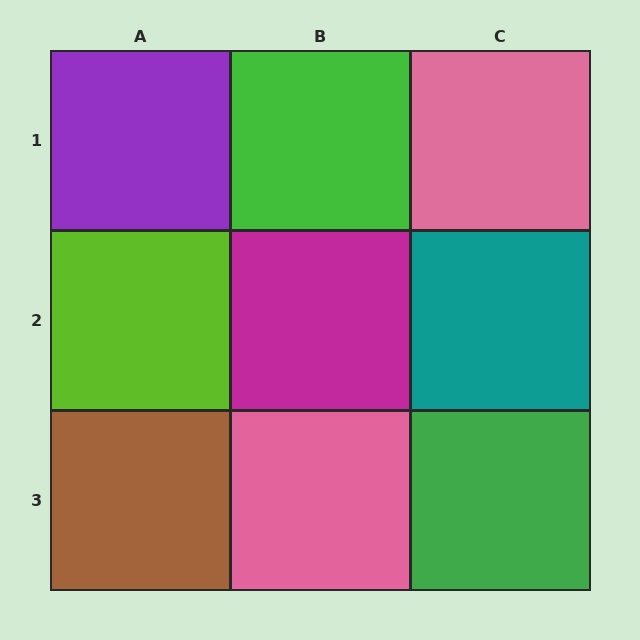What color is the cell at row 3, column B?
Pink.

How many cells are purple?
1 cell is purple.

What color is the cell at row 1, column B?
Green.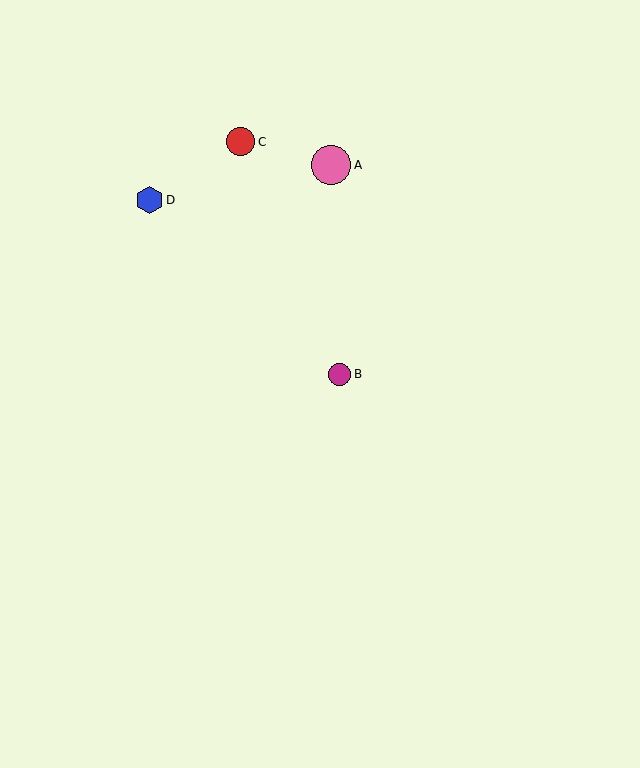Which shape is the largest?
The pink circle (labeled A) is the largest.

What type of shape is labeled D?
Shape D is a blue hexagon.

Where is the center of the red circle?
The center of the red circle is at (240, 142).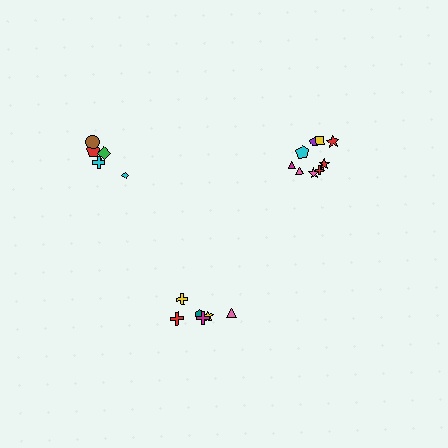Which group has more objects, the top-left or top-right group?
The top-right group.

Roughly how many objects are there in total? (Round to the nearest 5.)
Roughly 20 objects in total.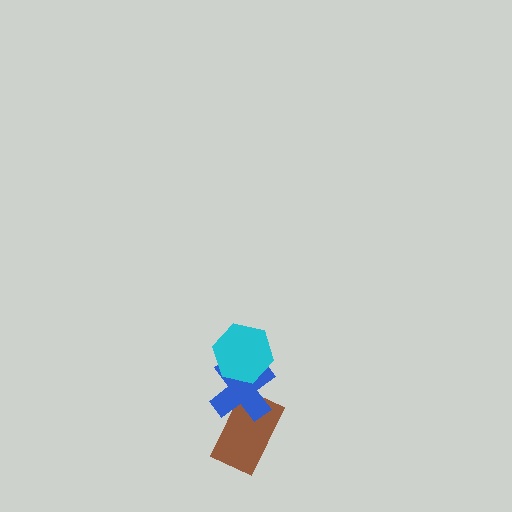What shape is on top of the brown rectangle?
The blue cross is on top of the brown rectangle.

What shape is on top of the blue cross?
The cyan hexagon is on top of the blue cross.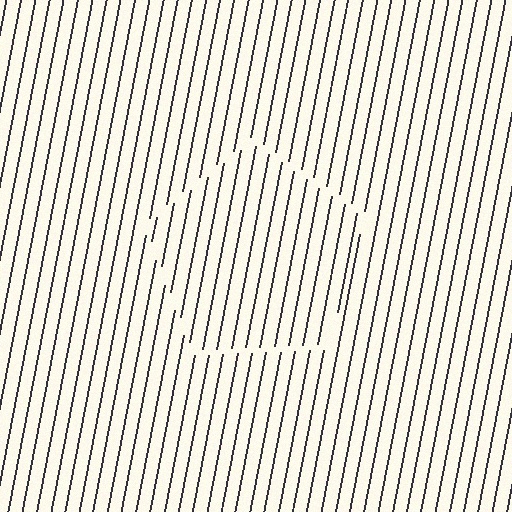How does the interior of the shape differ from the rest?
The interior of the shape contains the same grating, shifted by half a period — the contour is defined by the phase discontinuity where line-ends from the inner and outer gratings abut.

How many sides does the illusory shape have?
5 sides — the line-ends trace a pentagon.